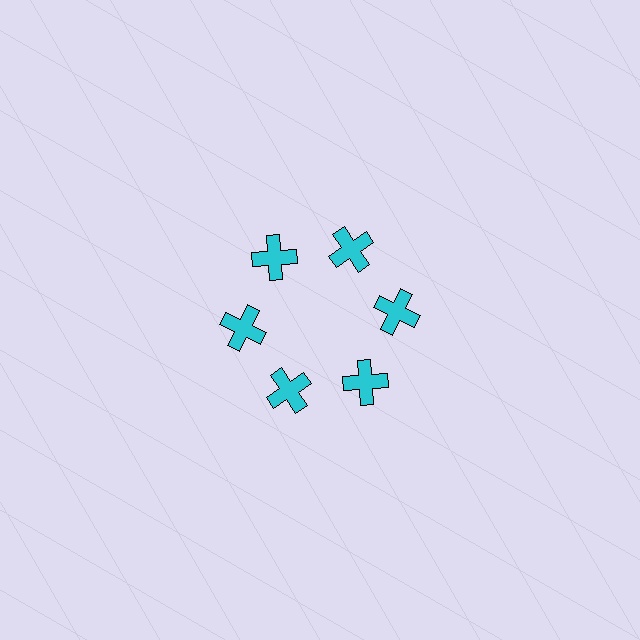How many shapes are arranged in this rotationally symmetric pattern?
There are 6 shapes, arranged in 6 groups of 1.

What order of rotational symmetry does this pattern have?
This pattern has 6-fold rotational symmetry.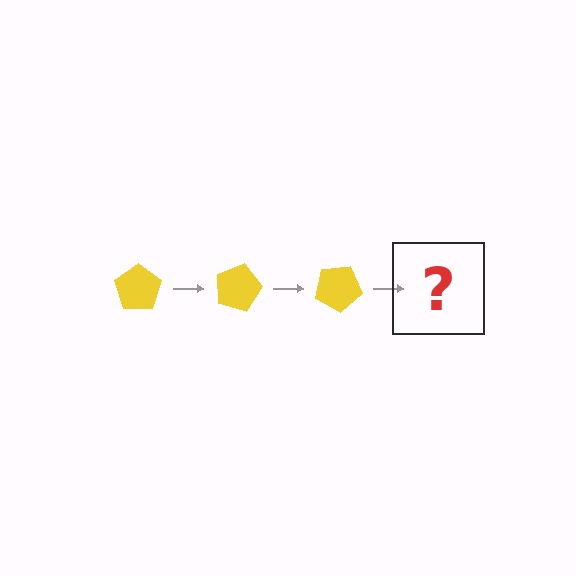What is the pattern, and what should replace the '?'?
The pattern is that the pentagon rotates 15 degrees each step. The '?' should be a yellow pentagon rotated 45 degrees.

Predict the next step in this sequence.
The next step is a yellow pentagon rotated 45 degrees.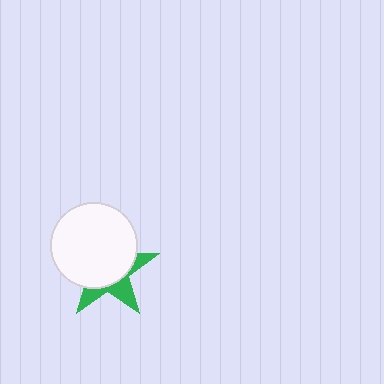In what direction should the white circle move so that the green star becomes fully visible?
The white circle should move toward the upper-left. That is the shortest direction to clear the overlap and leave the green star fully visible.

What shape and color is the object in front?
The object in front is a white circle.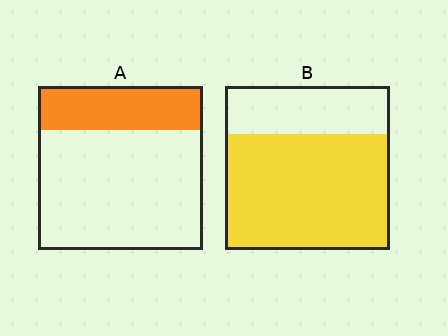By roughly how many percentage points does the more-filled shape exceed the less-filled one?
By roughly 45 percentage points (B over A).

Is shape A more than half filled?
No.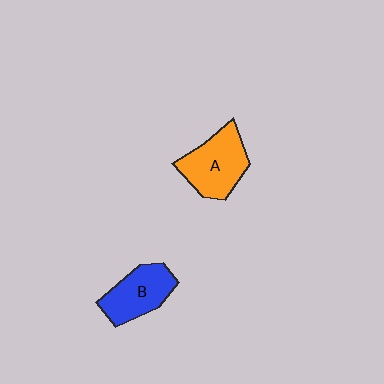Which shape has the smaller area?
Shape B (blue).